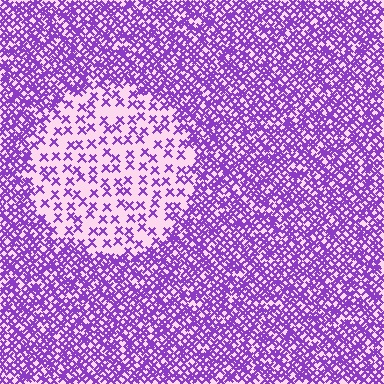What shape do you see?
I see a circle.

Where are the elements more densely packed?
The elements are more densely packed outside the circle boundary.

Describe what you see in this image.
The image contains small purple elements arranged at two different densities. A circle-shaped region is visible where the elements are less densely packed than the surrounding area.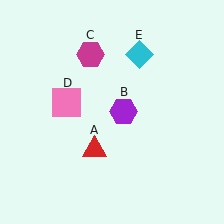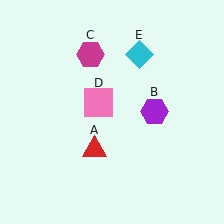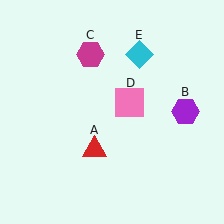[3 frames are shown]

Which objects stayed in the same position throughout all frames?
Red triangle (object A) and magenta hexagon (object C) and cyan diamond (object E) remained stationary.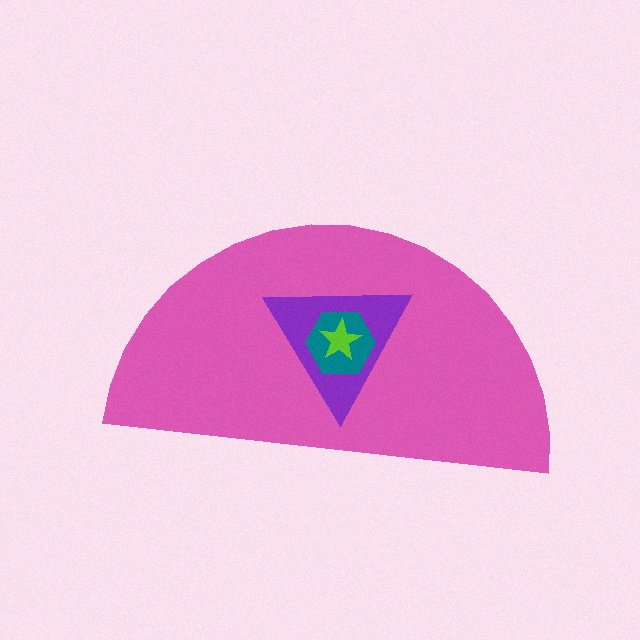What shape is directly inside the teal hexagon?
The lime star.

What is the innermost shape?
The lime star.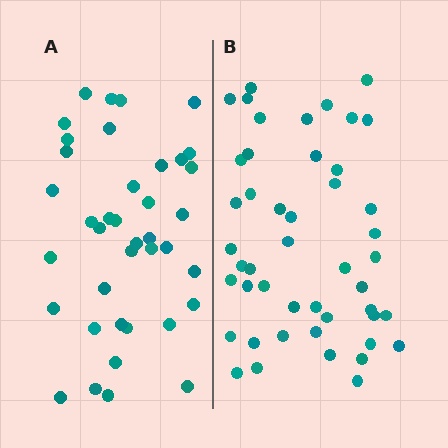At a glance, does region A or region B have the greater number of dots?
Region B (the right region) has more dots.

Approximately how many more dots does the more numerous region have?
Region B has roughly 8 or so more dots than region A.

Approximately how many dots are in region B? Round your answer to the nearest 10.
About 50 dots. (The exact count is 47, which rounds to 50.)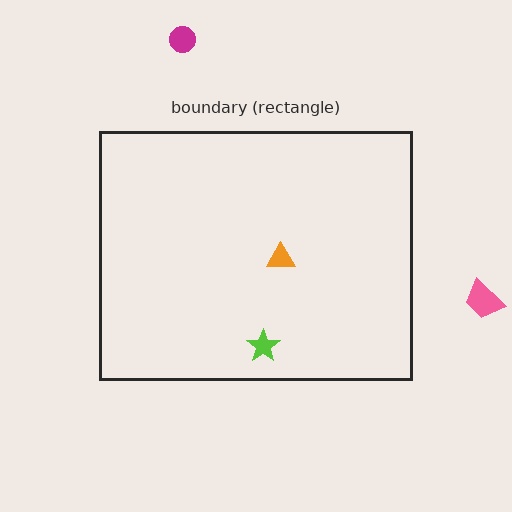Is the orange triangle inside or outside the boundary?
Inside.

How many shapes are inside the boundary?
2 inside, 2 outside.